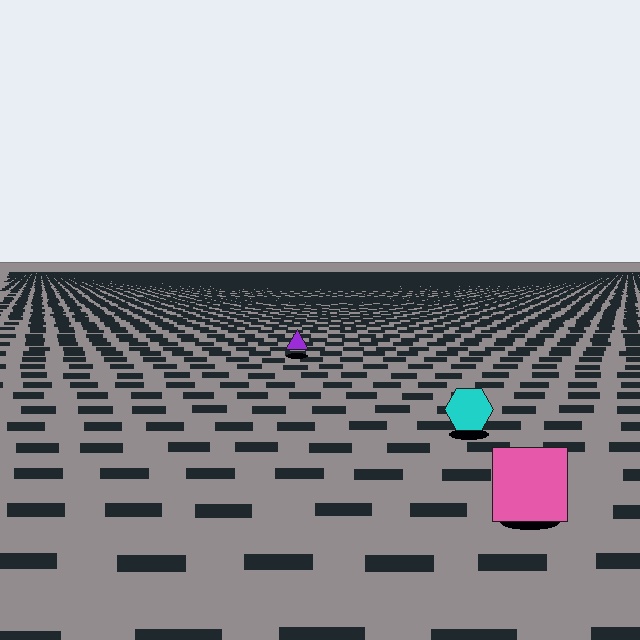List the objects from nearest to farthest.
From nearest to farthest: the pink square, the cyan hexagon, the purple triangle.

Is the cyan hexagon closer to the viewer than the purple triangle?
Yes. The cyan hexagon is closer — you can tell from the texture gradient: the ground texture is coarser near it.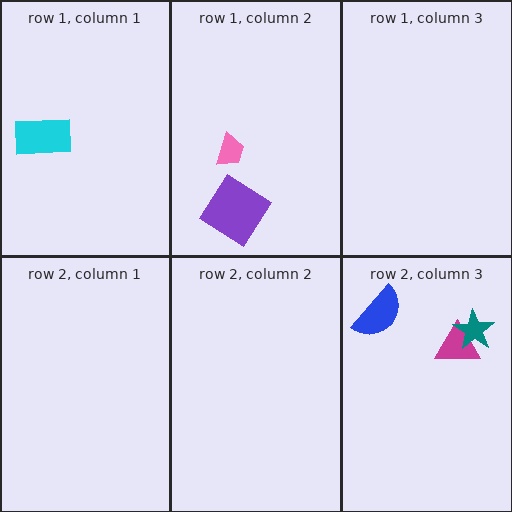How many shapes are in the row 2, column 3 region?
3.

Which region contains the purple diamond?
The row 1, column 2 region.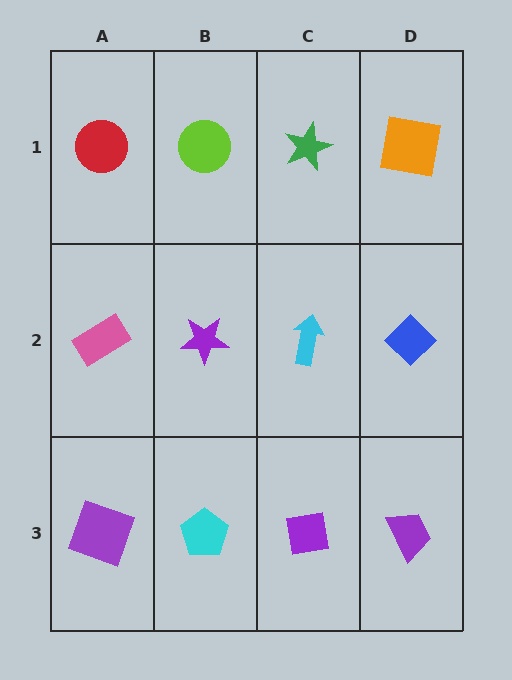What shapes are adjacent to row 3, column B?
A purple star (row 2, column B), a purple square (row 3, column A), a purple square (row 3, column C).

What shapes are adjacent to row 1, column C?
A cyan arrow (row 2, column C), a lime circle (row 1, column B), an orange square (row 1, column D).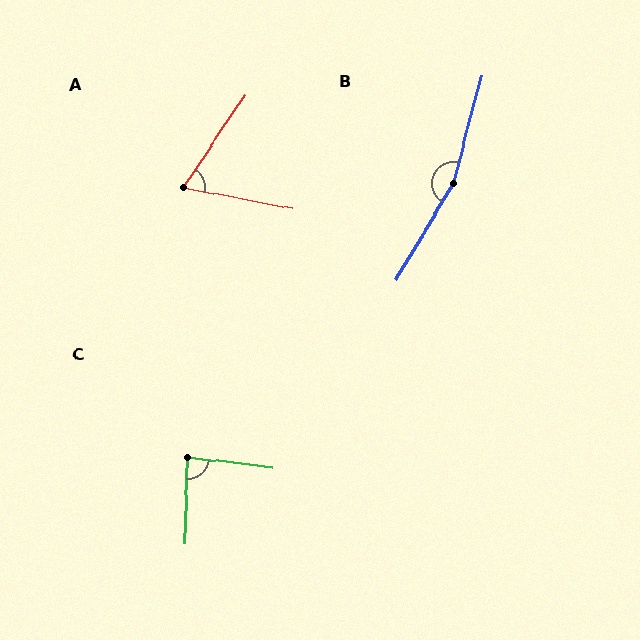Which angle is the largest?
B, at approximately 164 degrees.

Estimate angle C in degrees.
Approximately 84 degrees.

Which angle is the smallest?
A, at approximately 67 degrees.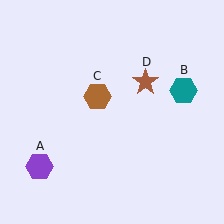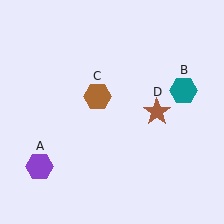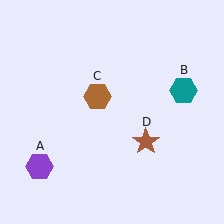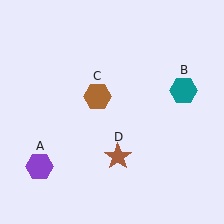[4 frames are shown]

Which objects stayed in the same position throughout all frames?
Purple hexagon (object A) and teal hexagon (object B) and brown hexagon (object C) remained stationary.